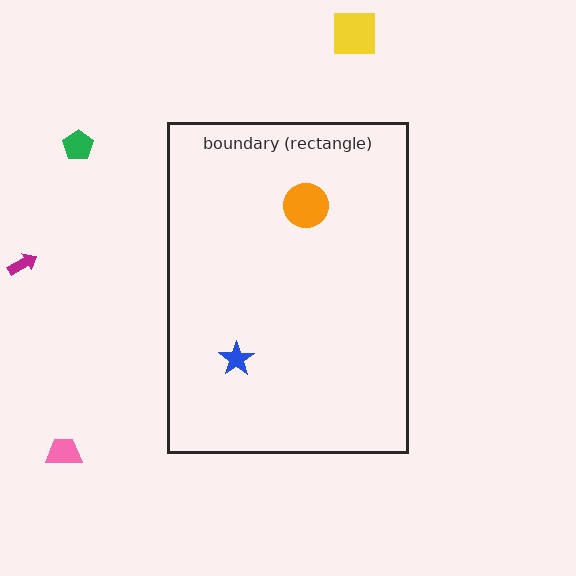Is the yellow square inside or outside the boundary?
Outside.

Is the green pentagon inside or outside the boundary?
Outside.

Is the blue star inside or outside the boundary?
Inside.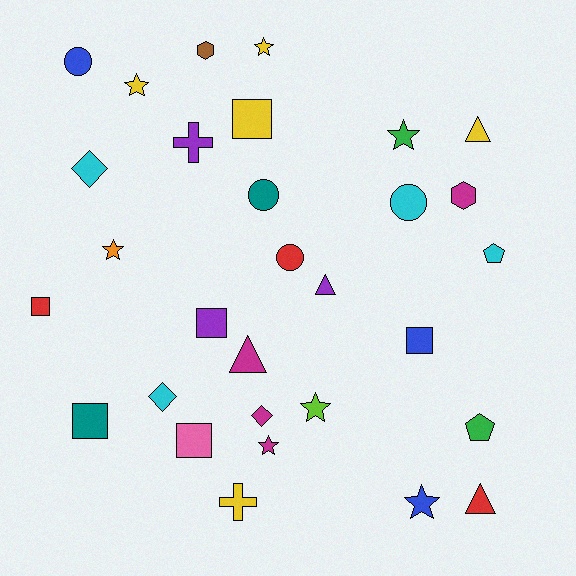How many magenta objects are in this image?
There are 4 magenta objects.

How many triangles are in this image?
There are 4 triangles.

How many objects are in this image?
There are 30 objects.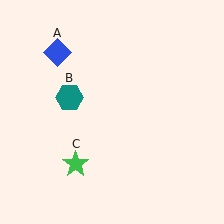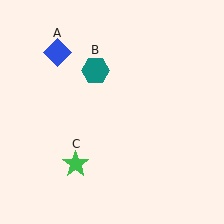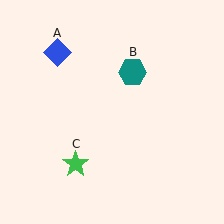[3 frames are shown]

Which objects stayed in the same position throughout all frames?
Blue diamond (object A) and green star (object C) remained stationary.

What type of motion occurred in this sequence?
The teal hexagon (object B) rotated clockwise around the center of the scene.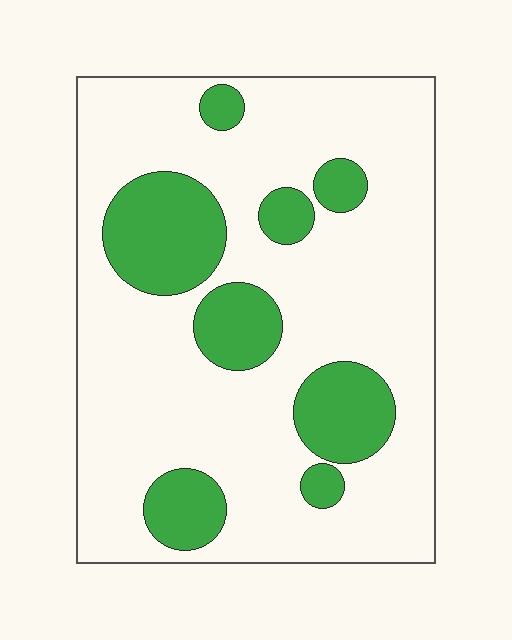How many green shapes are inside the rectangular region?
8.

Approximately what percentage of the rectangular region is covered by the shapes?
Approximately 25%.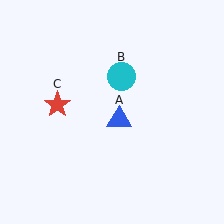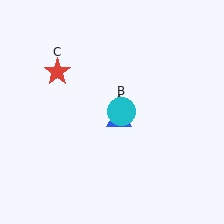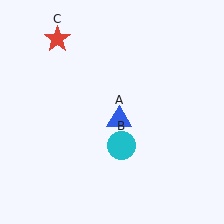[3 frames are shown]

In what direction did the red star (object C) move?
The red star (object C) moved up.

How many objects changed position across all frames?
2 objects changed position: cyan circle (object B), red star (object C).